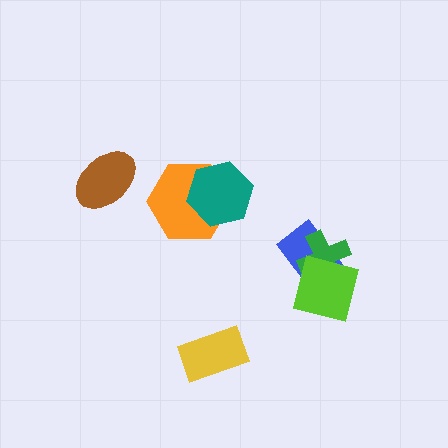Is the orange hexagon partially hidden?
Yes, it is partially covered by another shape.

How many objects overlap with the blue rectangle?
2 objects overlap with the blue rectangle.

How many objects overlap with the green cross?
2 objects overlap with the green cross.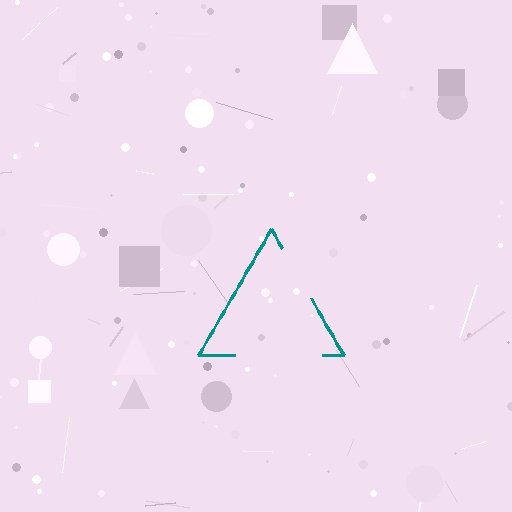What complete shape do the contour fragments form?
The contour fragments form a triangle.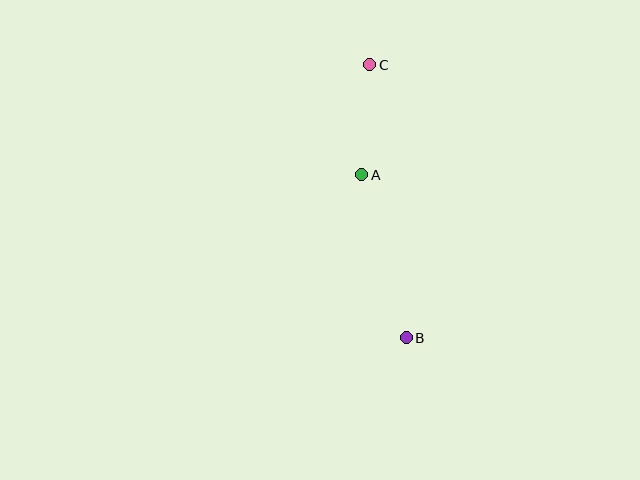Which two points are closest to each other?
Points A and C are closest to each other.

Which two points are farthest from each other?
Points B and C are farthest from each other.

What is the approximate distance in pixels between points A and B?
The distance between A and B is approximately 169 pixels.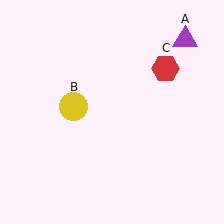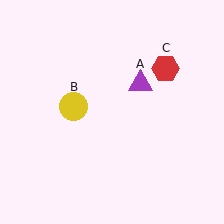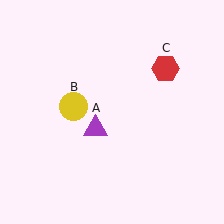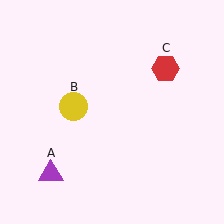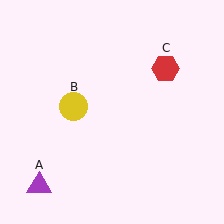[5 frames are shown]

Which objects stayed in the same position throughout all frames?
Yellow circle (object B) and red hexagon (object C) remained stationary.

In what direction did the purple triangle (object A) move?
The purple triangle (object A) moved down and to the left.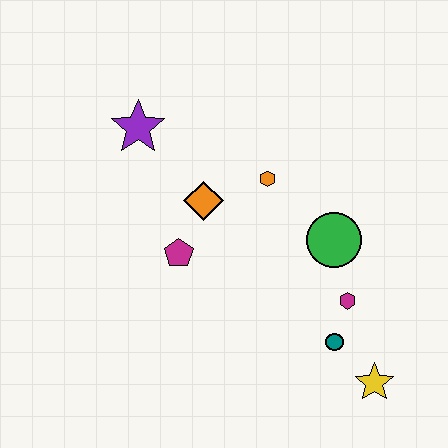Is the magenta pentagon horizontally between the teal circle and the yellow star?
No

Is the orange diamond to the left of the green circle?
Yes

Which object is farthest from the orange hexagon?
The yellow star is farthest from the orange hexagon.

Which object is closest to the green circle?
The magenta hexagon is closest to the green circle.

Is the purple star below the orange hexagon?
No